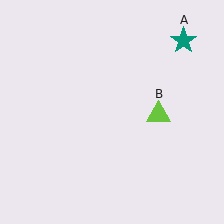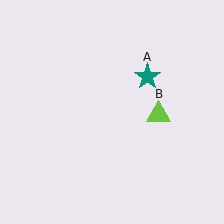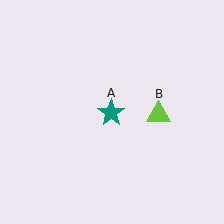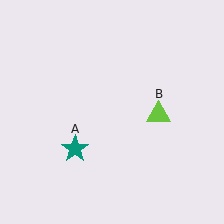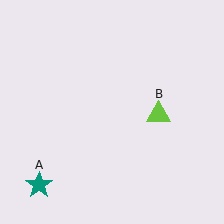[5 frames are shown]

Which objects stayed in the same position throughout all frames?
Lime triangle (object B) remained stationary.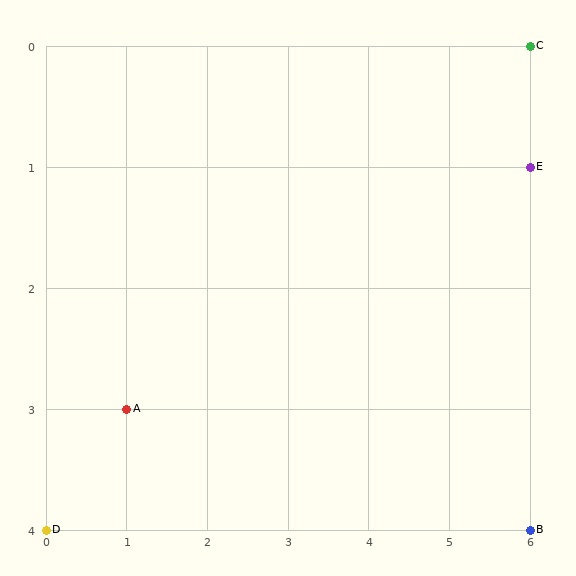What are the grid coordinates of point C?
Point C is at grid coordinates (6, 0).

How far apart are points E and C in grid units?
Points E and C are 1 row apart.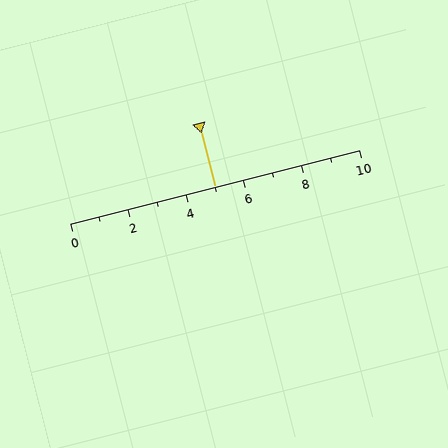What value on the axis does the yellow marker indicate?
The marker indicates approximately 5.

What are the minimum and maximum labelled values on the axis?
The axis runs from 0 to 10.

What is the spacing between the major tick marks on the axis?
The major ticks are spaced 2 apart.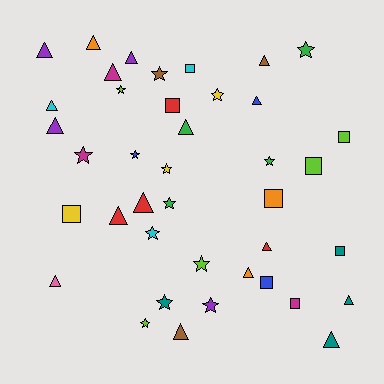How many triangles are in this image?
There are 17 triangles.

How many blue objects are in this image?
There are 3 blue objects.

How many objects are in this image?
There are 40 objects.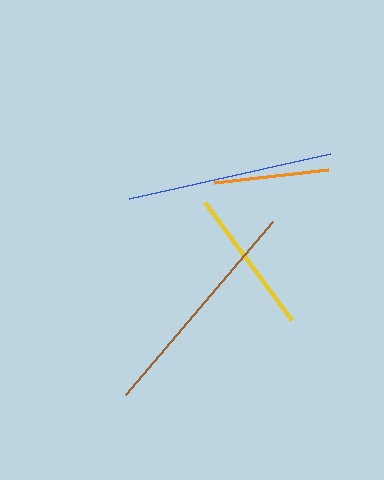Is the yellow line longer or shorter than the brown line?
The brown line is longer than the yellow line.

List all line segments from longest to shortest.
From longest to shortest: brown, blue, yellow, orange.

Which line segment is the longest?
The brown line is the longest at approximately 227 pixels.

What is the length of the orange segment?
The orange segment is approximately 114 pixels long.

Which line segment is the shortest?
The orange line is the shortest at approximately 114 pixels.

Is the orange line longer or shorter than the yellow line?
The yellow line is longer than the orange line.